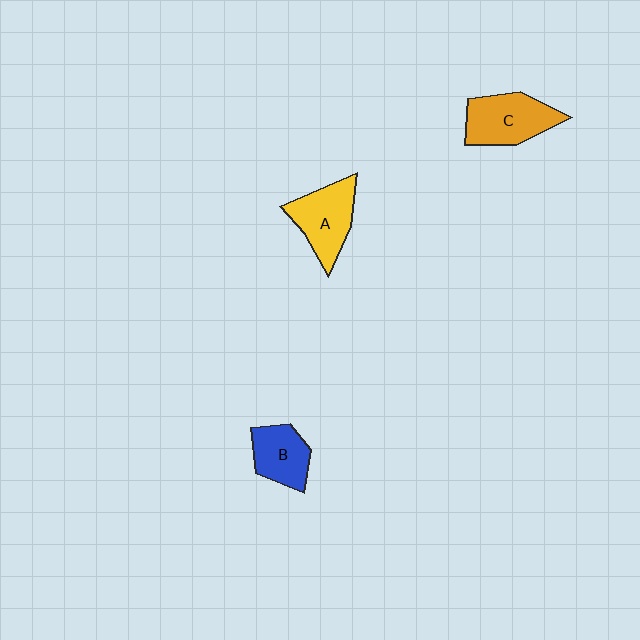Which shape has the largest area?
Shape C (orange).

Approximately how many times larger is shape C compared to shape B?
Approximately 1.4 times.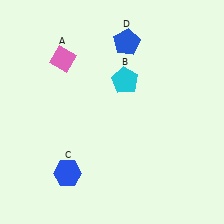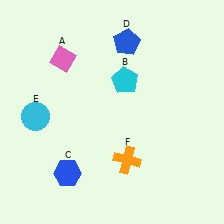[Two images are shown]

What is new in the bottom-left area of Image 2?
A cyan circle (E) was added in the bottom-left area of Image 2.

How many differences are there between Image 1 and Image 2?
There are 2 differences between the two images.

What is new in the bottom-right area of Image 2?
An orange cross (F) was added in the bottom-right area of Image 2.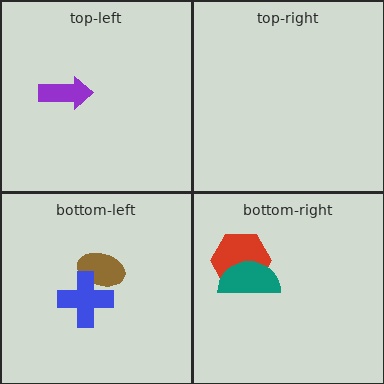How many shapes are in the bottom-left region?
2.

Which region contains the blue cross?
The bottom-left region.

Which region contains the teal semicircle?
The bottom-right region.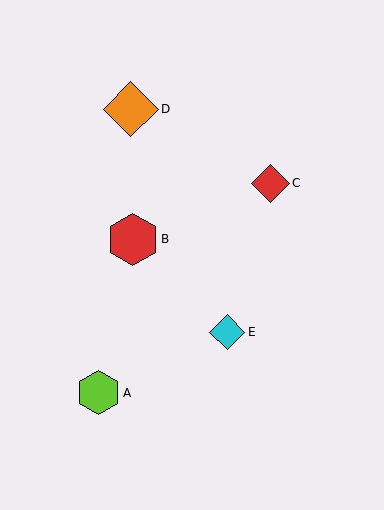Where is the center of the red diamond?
The center of the red diamond is at (270, 183).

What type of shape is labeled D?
Shape D is an orange diamond.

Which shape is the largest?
The orange diamond (labeled D) is the largest.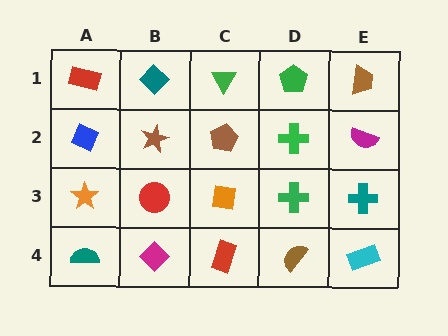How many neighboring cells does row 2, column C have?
4.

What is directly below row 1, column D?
A green cross.